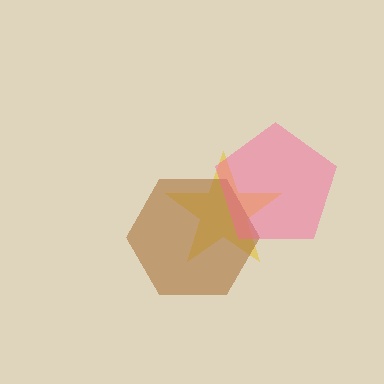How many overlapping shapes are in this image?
There are 3 overlapping shapes in the image.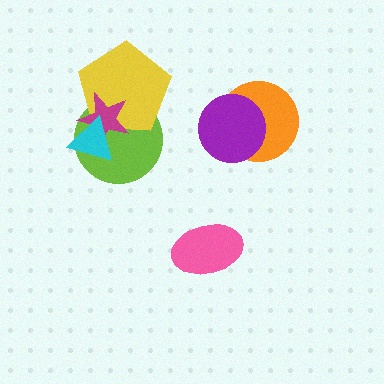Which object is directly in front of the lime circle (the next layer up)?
The yellow pentagon is directly in front of the lime circle.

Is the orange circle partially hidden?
Yes, it is partially covered by another shape.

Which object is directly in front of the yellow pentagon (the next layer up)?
The magenta star is directly in front of the yellow pentagon.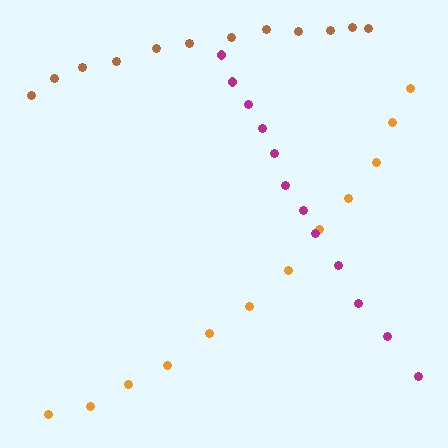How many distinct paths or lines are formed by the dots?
There are 3 distinct paths.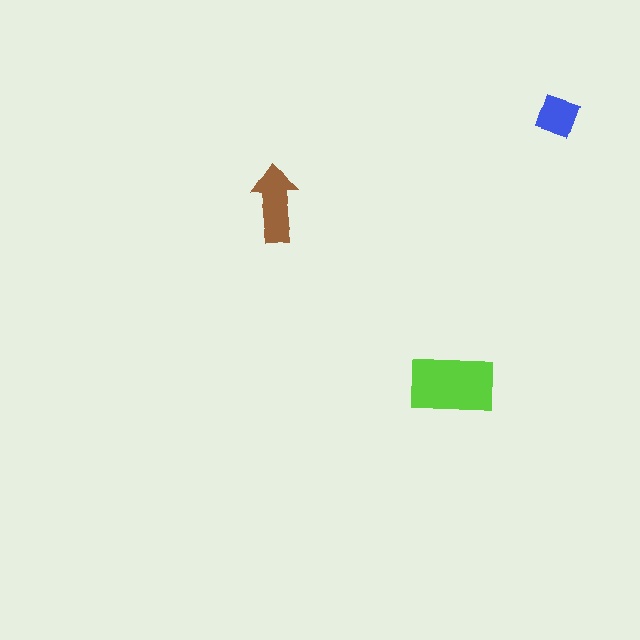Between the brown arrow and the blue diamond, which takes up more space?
The brown arrow.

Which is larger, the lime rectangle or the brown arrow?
The lime rectangle.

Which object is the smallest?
The blue diamond.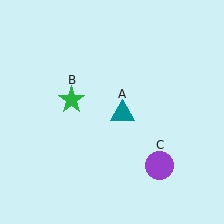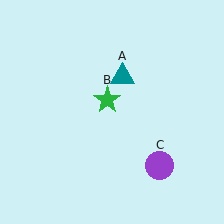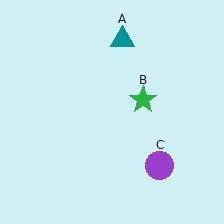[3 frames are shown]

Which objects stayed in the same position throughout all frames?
Purple circle (object C) remained stationary.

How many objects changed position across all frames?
2 objects changed position: teal triangle (object A), green star (object B).